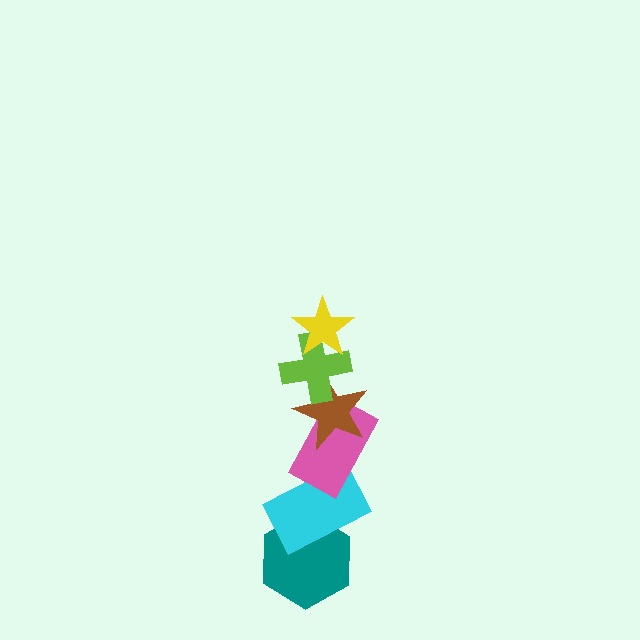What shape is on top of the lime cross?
The yellow star is on top of the lime cross.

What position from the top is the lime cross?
The lime cross is 2nd from the top.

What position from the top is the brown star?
The brown star is 3rd from the top.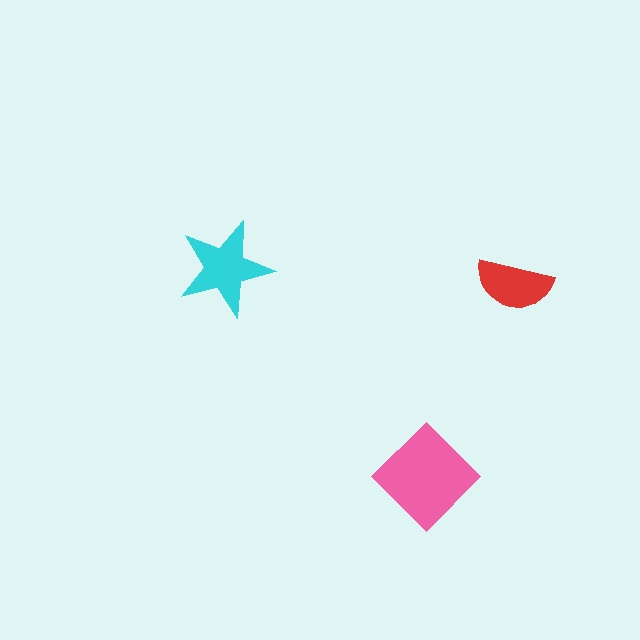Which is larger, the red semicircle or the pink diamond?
The pink diamond.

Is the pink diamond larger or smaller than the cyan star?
Larger.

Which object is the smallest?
The red semicircle.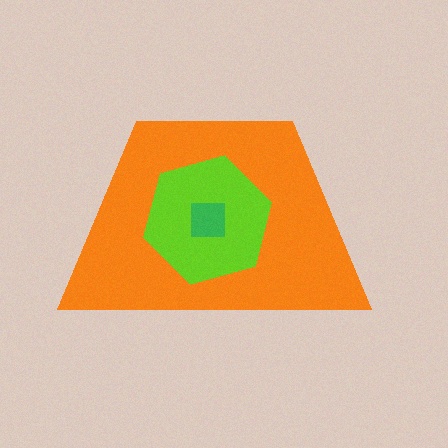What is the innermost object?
The green square.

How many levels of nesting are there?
3.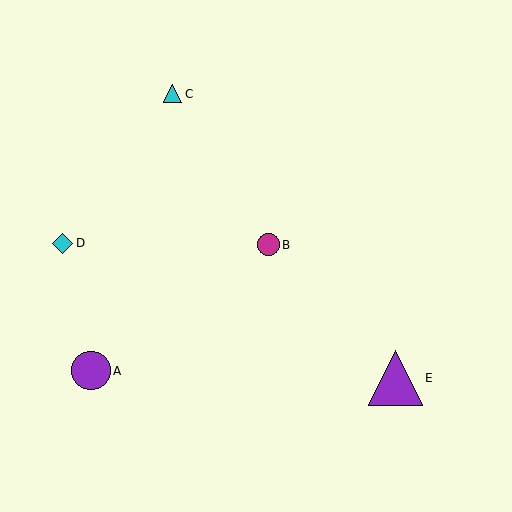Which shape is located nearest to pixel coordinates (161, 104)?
The cyan triangle (labeled C) at (173, 94) is nearest to that location.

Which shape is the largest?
The purple triangle (labeled E) is the largest.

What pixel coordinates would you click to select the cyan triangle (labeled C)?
Click at (173, 94) to select the cyan triangle C.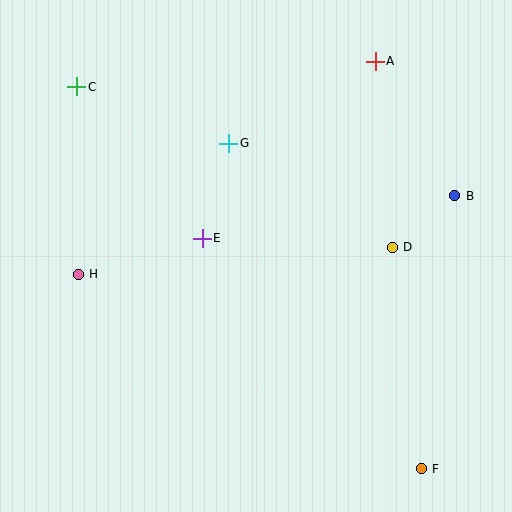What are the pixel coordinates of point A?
Point A is at (375, 61).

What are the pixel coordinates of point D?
Point D is at (392, 247).